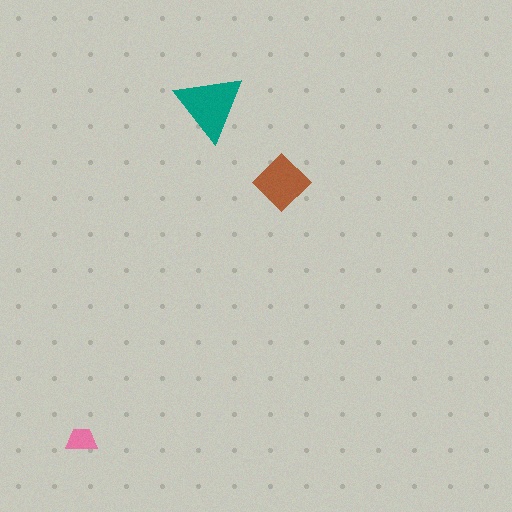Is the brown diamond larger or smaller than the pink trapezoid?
Larger.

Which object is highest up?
The teal triangle is topmost.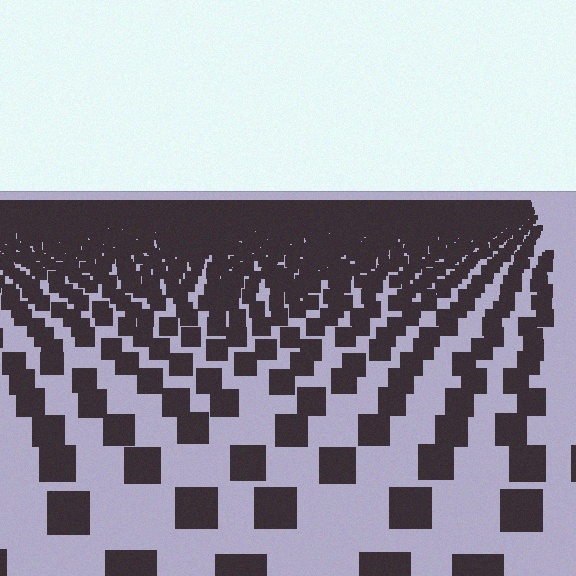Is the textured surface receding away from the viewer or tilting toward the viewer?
The surface is receding away from the viewer. Texture elements get smaller and denser toward the top.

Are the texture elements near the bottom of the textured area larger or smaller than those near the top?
Larger. Near the bottom, elements are closer to the viewer and appear at a bigger on-screen size.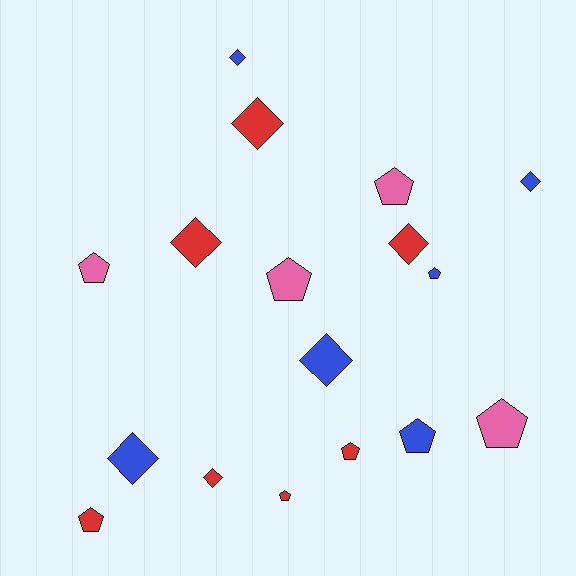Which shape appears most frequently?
Pentagon, with 9 objects.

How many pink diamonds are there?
There are no pink diamonds.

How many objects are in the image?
There are 17 objects.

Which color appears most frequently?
Red, with 7 objects.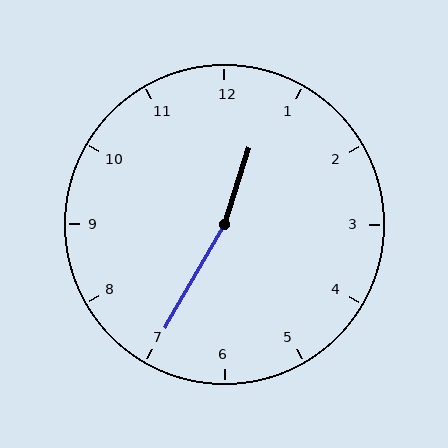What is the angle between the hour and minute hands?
Approximately 168 degrees.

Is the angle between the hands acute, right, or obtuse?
It is obtuse.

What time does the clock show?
12:35.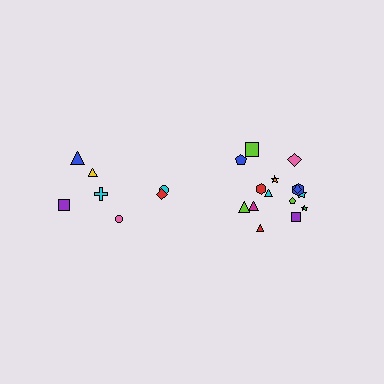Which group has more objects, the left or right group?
The right group.